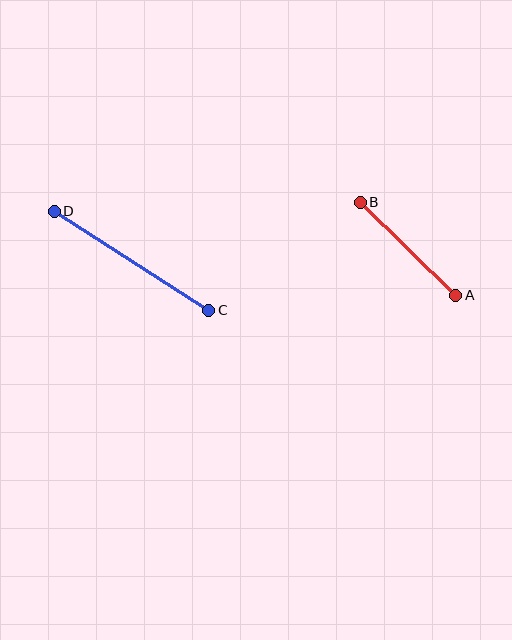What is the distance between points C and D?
The distance is approximately 183 pixels.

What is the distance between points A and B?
The distance is approximately 133 pixels.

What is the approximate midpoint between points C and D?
The midpoint is at approximately (131, 261) pixels.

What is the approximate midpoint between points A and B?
The midpoint is at approximately (408, 249) pixels.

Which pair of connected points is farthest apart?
Points C and D are farthest apart.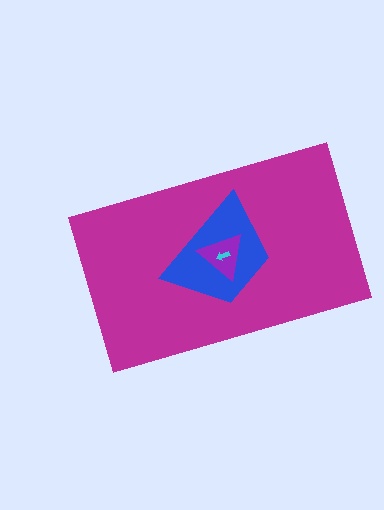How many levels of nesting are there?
4.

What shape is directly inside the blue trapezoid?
The purple triangle.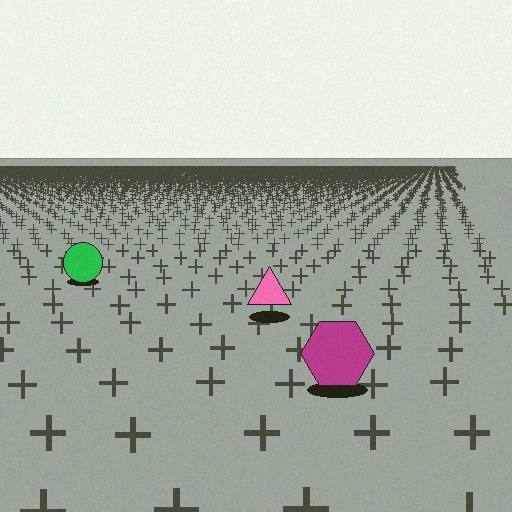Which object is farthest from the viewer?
The green circle is farthest from the viewer. It appears smaller and the ground texture around it is denser.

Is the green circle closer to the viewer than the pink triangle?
No. The pink triangle is closer — you can tell from the texture gradient: the ground texture is coarser near it.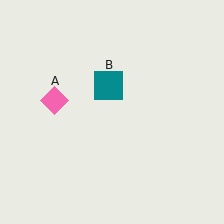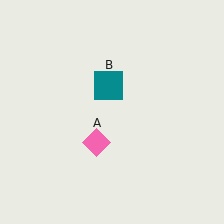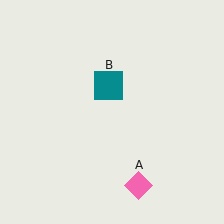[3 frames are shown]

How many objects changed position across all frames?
1 object changed position: pink diamond (object A).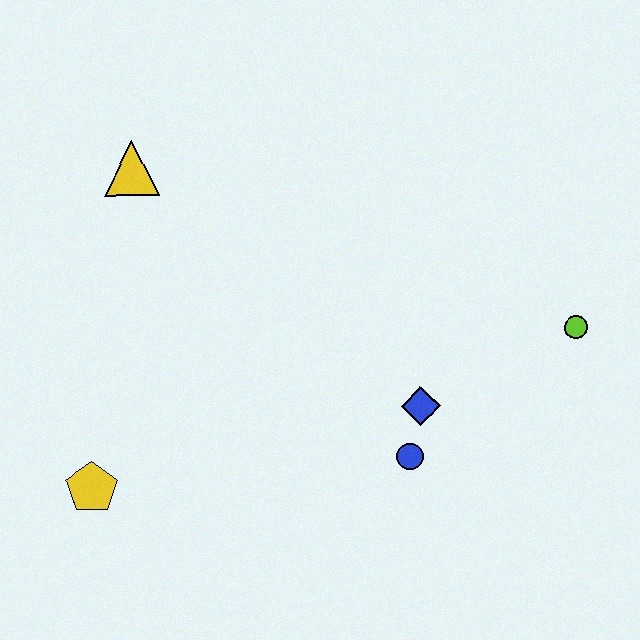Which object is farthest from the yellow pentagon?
The lime circle is farthest from the yellow pentagon.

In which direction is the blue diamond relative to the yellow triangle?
The blue diamond is to the right of the yellow triangle.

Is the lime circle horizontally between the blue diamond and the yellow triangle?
No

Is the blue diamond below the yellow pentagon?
No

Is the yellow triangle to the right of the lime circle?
No